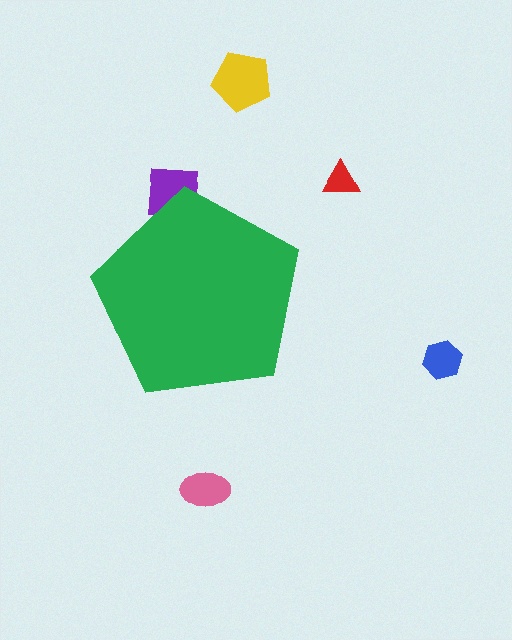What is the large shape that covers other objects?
A green pentagon.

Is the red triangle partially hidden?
No, the red triangle is fully visible.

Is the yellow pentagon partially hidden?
No, the yellow pentagon is fully visible.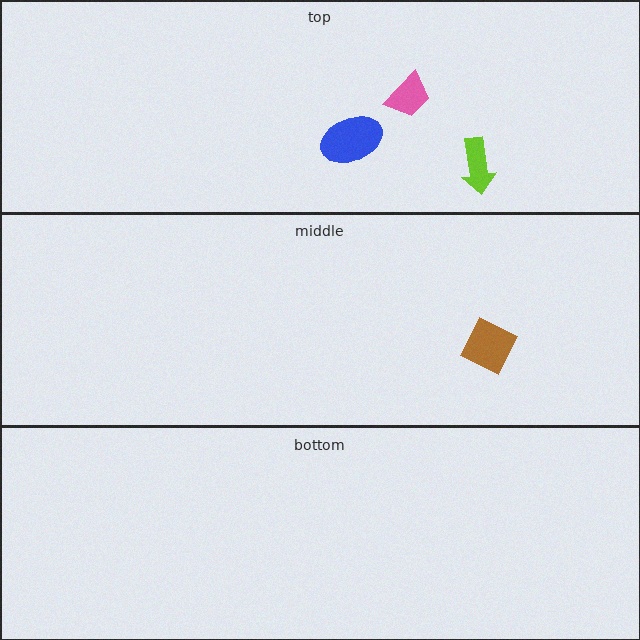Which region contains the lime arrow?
The top region.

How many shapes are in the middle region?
1.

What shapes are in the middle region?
The brown diamond.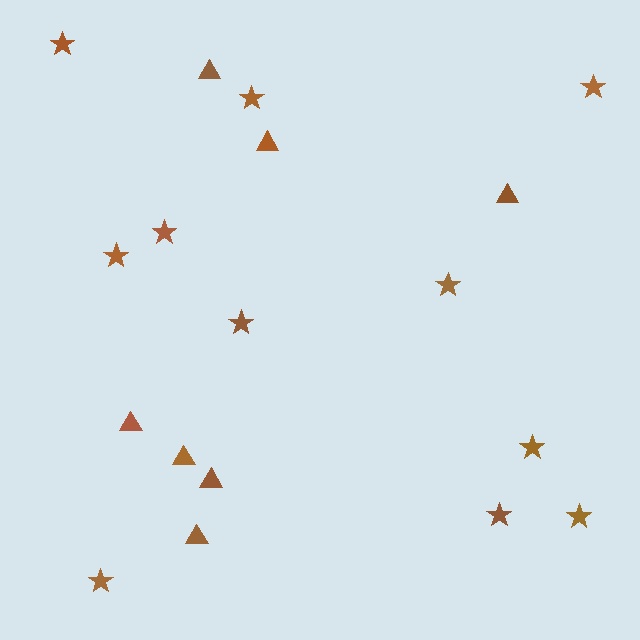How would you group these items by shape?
There are 2 groups: one group of stars (11) and one group of triangles (7).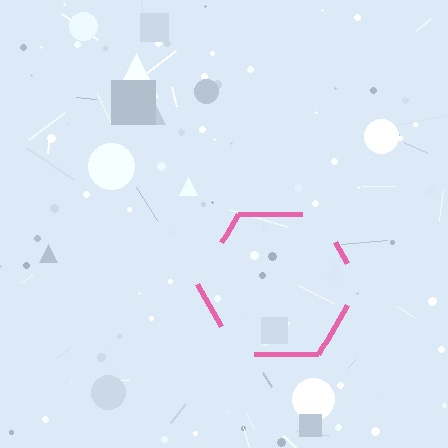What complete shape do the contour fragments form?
The contour fragments form a hexagon.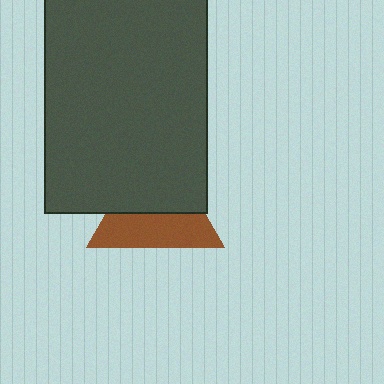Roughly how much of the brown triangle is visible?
About half of it is visible (roughly 48%).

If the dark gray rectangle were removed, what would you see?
You would see the complete brown triangle.